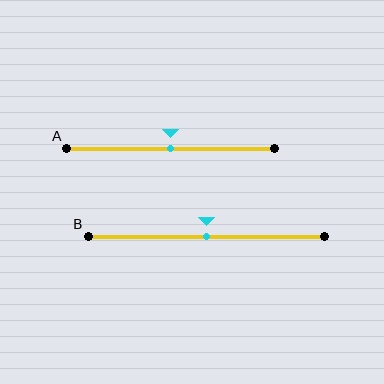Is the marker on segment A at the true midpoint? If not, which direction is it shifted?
Yes, the marker on segment A is at the true midpoint.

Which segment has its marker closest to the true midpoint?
Segment A has its marker closest to the true midpoint.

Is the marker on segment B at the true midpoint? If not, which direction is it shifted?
Yes, the marker on segment B is at the true midpoint.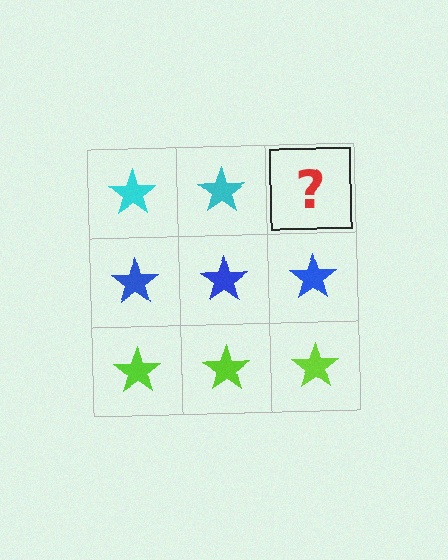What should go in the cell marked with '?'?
The missing cell should contain a cyan star.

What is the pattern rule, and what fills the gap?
The rule is that each row has a consistent color. The gap should be filled with a cyan star.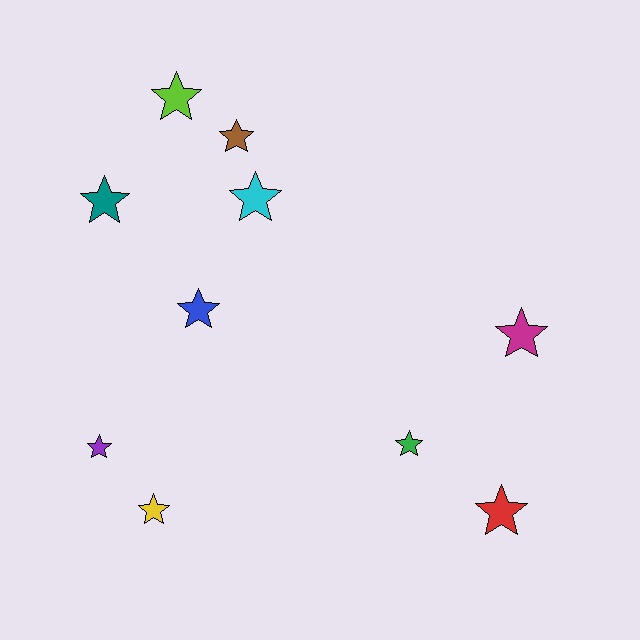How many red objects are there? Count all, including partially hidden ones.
There is 1 red object.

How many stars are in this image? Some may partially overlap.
There are 10 stars.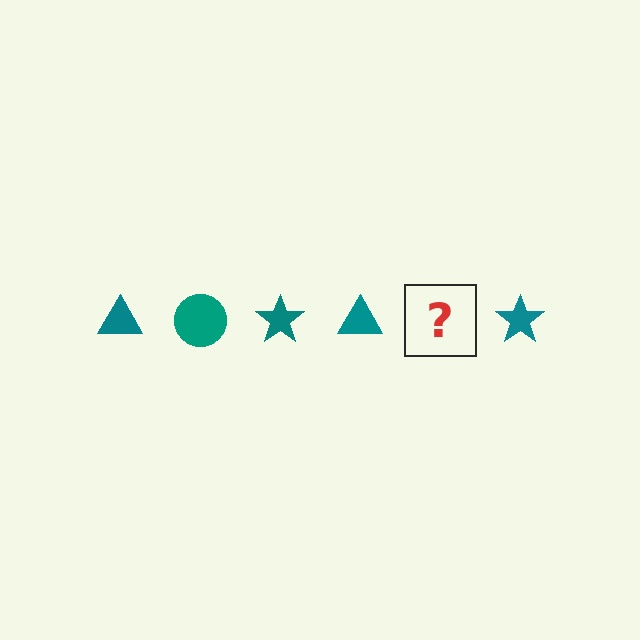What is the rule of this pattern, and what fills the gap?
The rule is that the pattern cycles through triangle, circle, star shapes in teal. The gap should be filled with a teal circle.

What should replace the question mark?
The question mark should be replaced with a teal circle.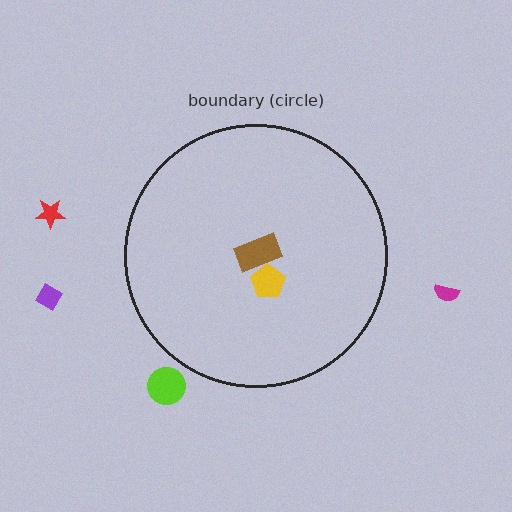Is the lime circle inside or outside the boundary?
Outside.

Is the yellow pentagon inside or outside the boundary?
Inside.